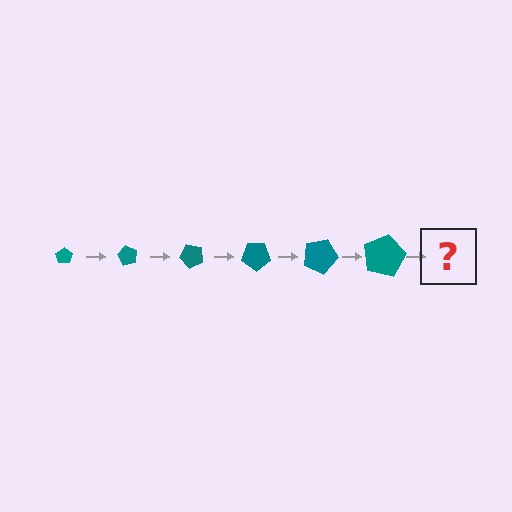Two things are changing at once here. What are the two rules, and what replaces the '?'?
The two rules are that the pentagon grows larger each step and it rotates 60 degrees each step. The '?' should be a pentagon, larger than the previous one and rotated 360 degrees from the start.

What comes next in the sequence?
The next element should be a pentagon, larger than the previous one and rotated 360 degrees from the start.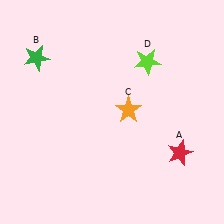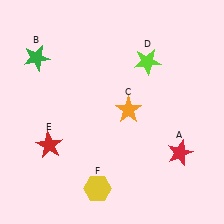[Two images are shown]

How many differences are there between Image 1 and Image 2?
There are 2 differences between the two images.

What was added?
A red star (E), a yellow hexagon (F) were added in Image 2.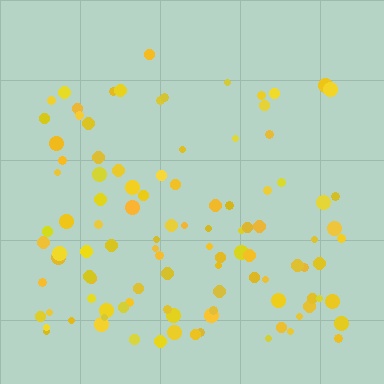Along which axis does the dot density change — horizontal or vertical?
Vertical.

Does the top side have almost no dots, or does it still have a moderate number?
Still a moderate number, just noticeably fewer than the bottom.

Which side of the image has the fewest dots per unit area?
The top.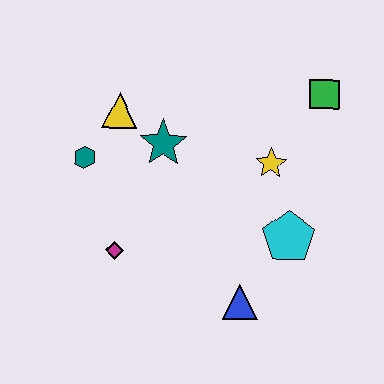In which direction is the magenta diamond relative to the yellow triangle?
The magenta diamond is below the yellow triangle.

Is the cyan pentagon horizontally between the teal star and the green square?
Yes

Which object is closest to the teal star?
The yellow triangle is closest to the teal star.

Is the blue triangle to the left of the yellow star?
Yes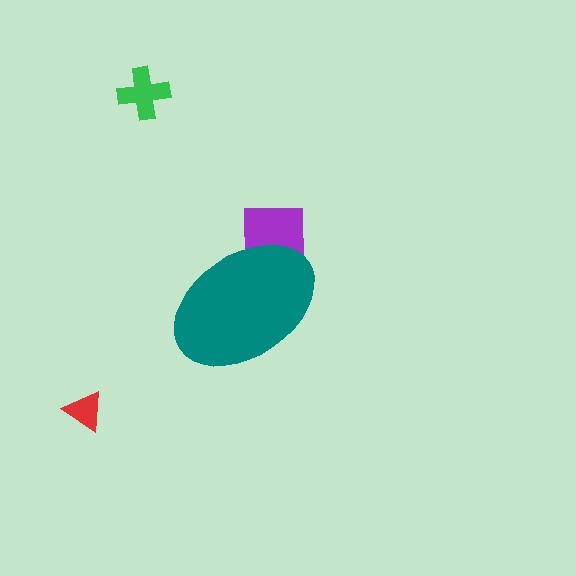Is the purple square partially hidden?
Yes, the purple square is partially hidden behind the teal ellipse.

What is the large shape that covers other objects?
A teal ellipse.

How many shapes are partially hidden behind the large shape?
1 shape is partially hidden.